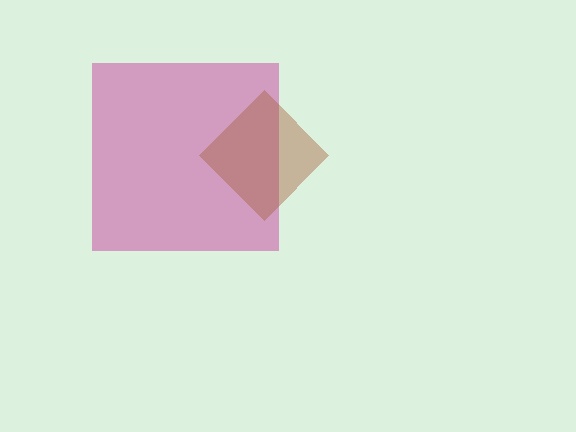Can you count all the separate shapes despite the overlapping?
Yes, there are 2 separate shapes.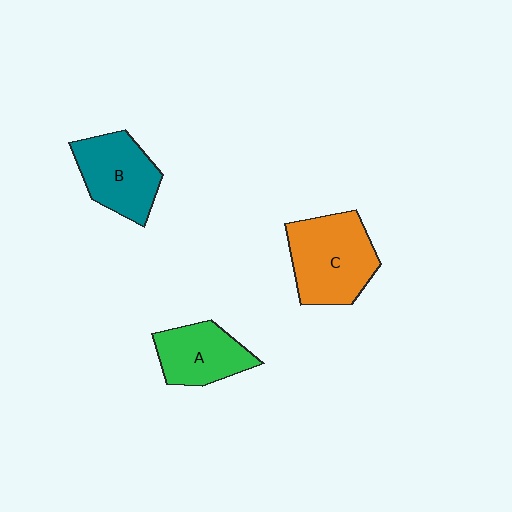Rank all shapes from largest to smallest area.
From largest to smallest: C (orange), B (teal), A (green).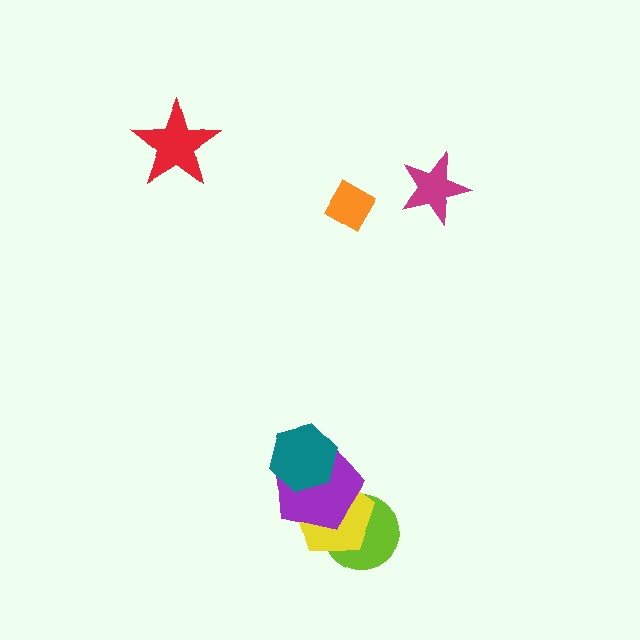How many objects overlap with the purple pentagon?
3 objects overlap with the purple pentagon.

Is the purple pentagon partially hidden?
Yes, it is partially covered by another shape.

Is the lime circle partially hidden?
Yes, it is partially covered by another shape.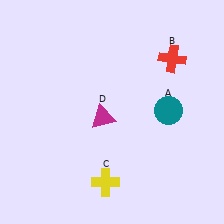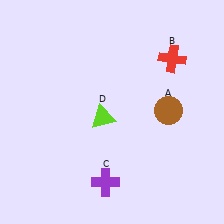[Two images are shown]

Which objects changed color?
A changed from teal to brown. C changed from yellow to purple. D changed from magenta to lime.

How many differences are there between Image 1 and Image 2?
There are 3 differences between the two images.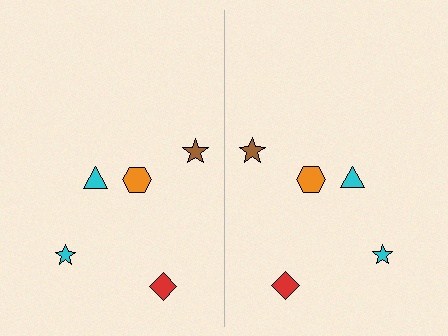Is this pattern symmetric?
Yes, this pattern has bilateral (reflection) symmetry.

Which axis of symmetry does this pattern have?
The pattern has a vertical axis of symmetry running through the center of the image.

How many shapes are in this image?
There are 10 shapes in this image.